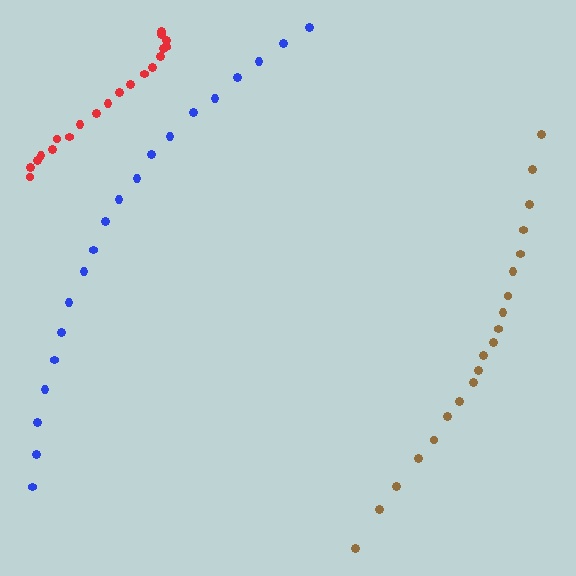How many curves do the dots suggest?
There are 3 distinct paths.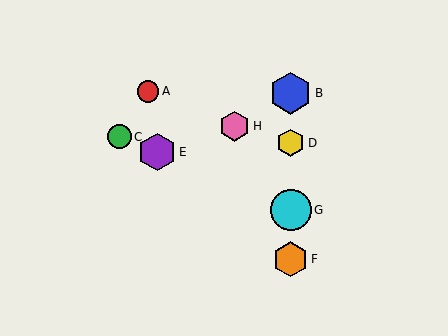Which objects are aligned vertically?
Objects B, D, F, G are aligned vertically.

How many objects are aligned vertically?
4 objects (B, D, F, G) are aligned vertically.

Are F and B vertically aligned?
Yes, both are at x≈291.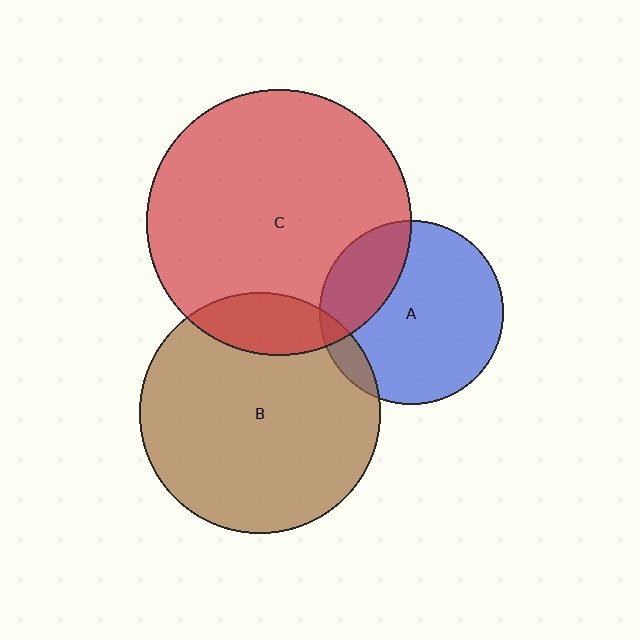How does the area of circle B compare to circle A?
Approximately 1.7 times.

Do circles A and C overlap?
Yes.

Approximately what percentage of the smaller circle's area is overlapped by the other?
Approximately 25%.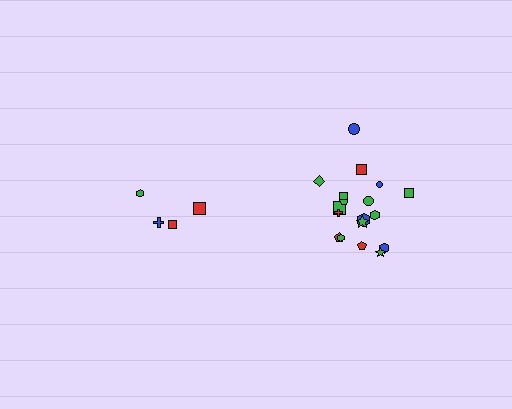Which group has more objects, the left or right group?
The right group.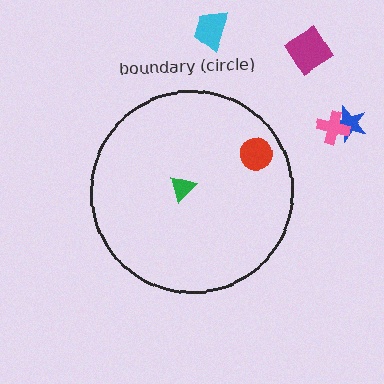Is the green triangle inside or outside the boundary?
Inside.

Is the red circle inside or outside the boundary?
Inside.